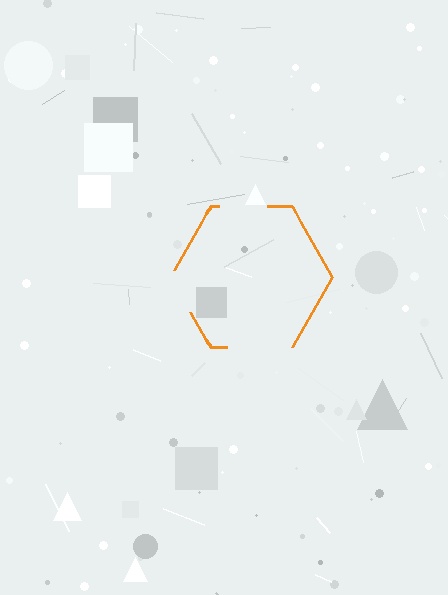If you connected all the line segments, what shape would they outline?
They would outline a hexagon.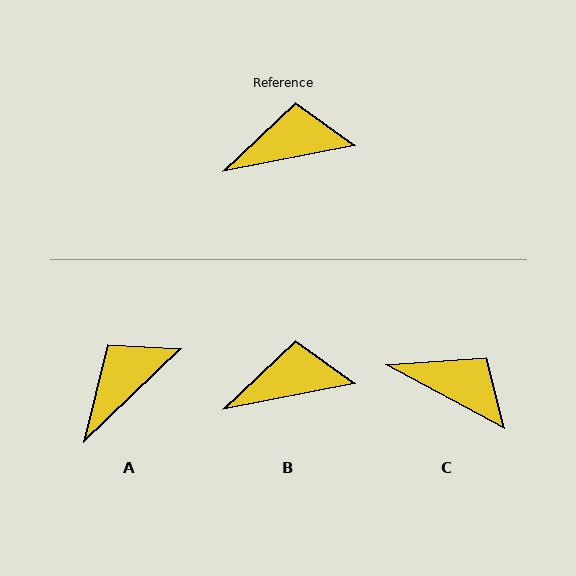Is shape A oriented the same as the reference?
No, it is off by about 32 degrees.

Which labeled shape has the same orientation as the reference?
B.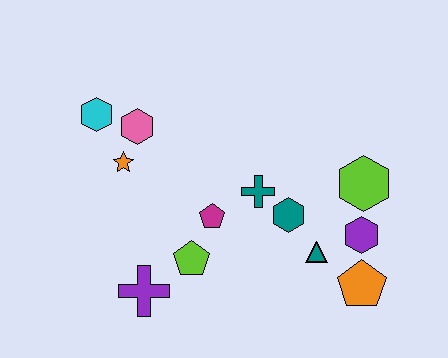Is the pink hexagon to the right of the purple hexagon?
No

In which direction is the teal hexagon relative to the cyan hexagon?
The teal hexagon is to the right of the cyan hexagon.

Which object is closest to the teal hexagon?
The teal cross is closest to the teal hexagon.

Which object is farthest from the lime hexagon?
The cyan hexagon is farthest from the lime hexagon.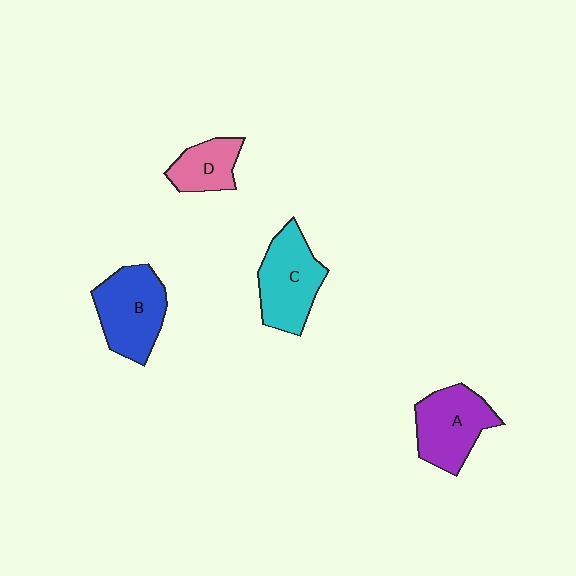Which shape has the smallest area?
Shape D (pink).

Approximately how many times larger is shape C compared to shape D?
Approximately 1.7 times.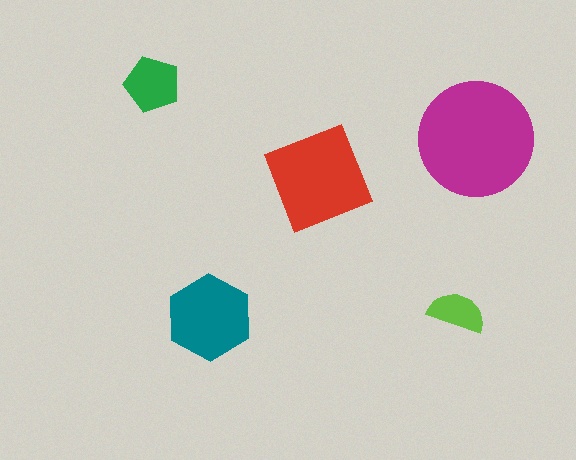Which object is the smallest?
The lime semicircle.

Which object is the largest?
The magenta circle.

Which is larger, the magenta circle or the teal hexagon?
The magenta circle.